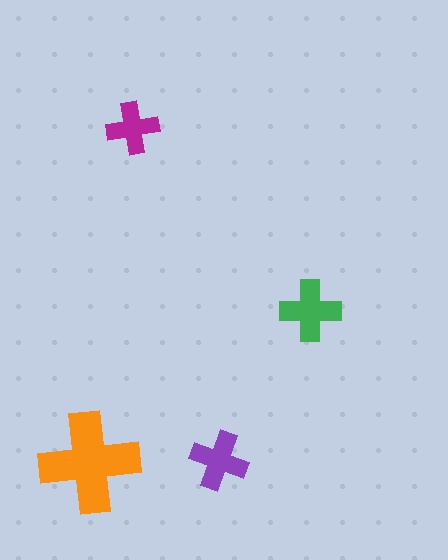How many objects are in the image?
There are 4 objects in the image.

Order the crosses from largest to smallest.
the orange one, the green one, the purple one, the magenta one.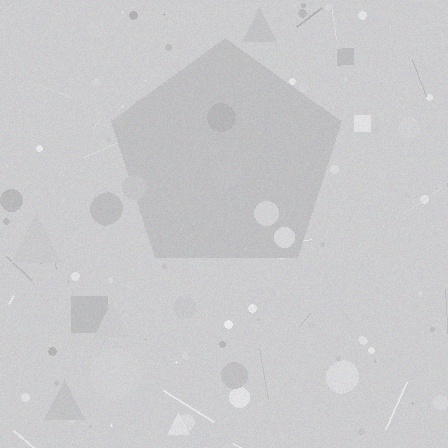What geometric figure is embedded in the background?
A pentagon is embedded in the background.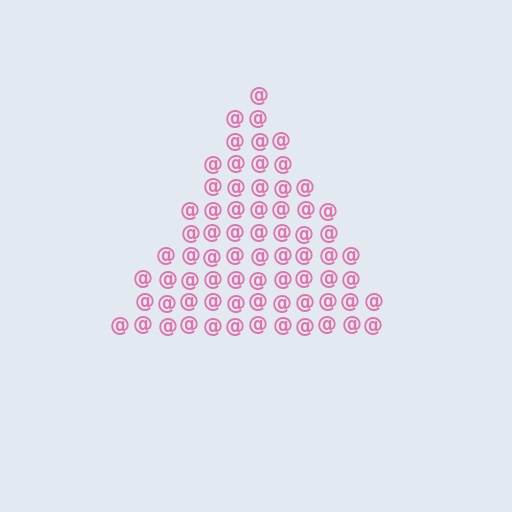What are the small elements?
The small elements are at signs.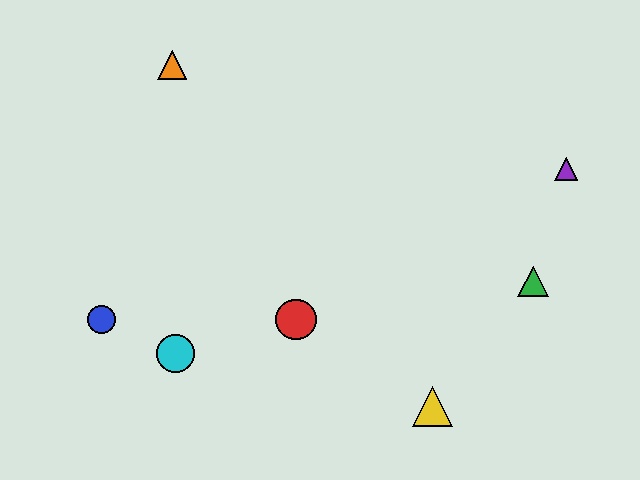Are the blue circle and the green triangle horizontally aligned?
No, the blue circle is at y≈320 and the green triangle is at y≈281.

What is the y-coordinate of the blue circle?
The blue circle is at y≈320.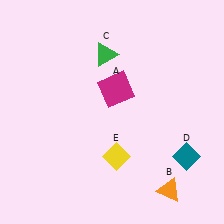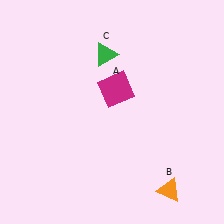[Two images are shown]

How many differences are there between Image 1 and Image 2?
There are 2 differences between the two images.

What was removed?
The yellow diamond (E), the teal diamond (D) were removed in Image 2.